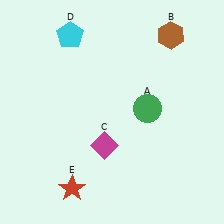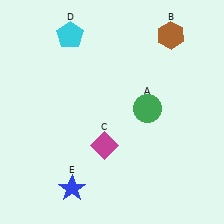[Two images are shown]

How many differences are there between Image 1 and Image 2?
There is 1 difference between the two images.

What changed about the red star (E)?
In Image 1, E is red. In Image 2, it changed to blue.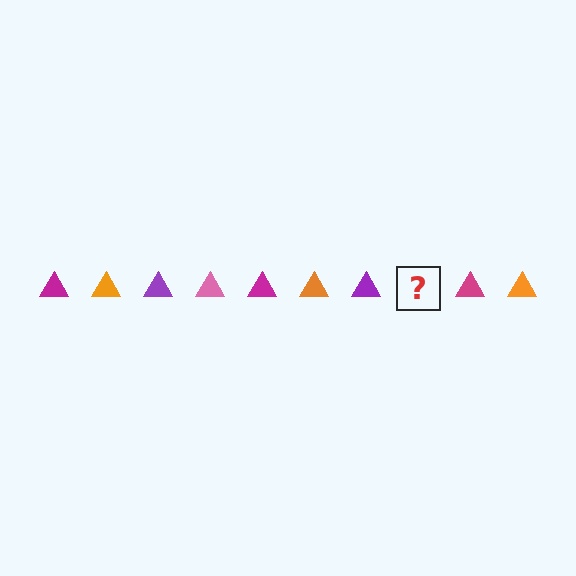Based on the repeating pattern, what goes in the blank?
The blank should be a pink triangle.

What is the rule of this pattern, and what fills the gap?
The rule is that the pattern cycles through magenta, orange, purple, pink triangles. The gap should be filled with a pink triangle.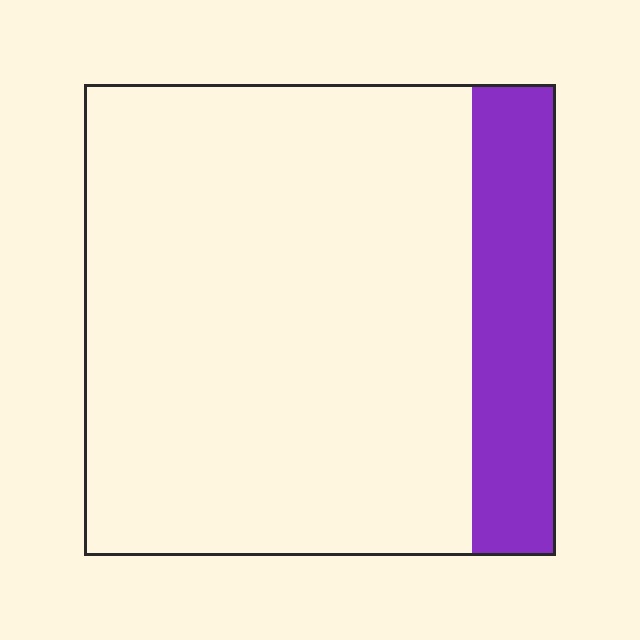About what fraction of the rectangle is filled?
About one sixth (1/6).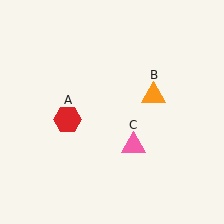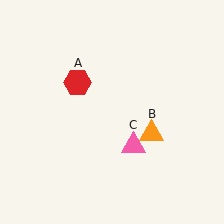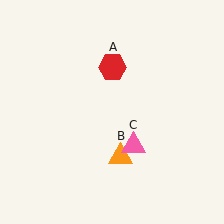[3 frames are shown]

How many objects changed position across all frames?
2 objects changed position: red hexagon (object A), orange triangle (object B).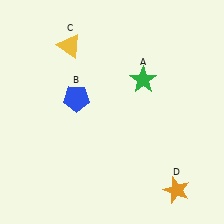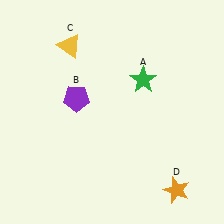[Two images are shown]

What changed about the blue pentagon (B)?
In Image 1, B is blue. In Image 2, it changed to purple.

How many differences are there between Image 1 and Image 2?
There is 1 difference between the two images.